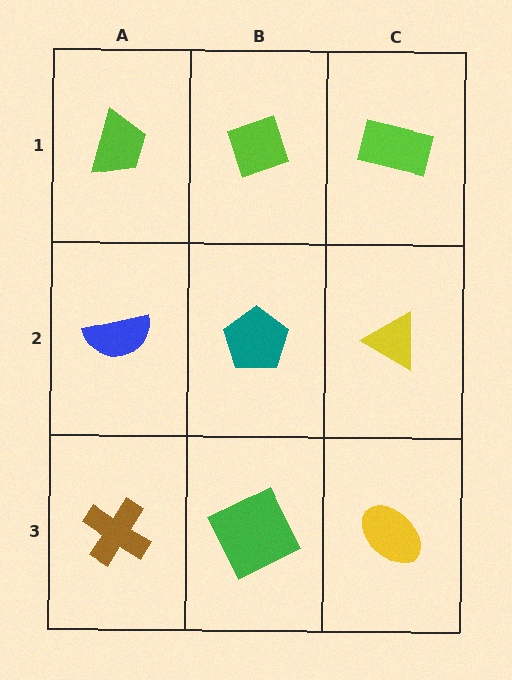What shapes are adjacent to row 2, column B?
A lime diamond (row 1, column B), a green square (row 3, column B), a blue semicircle (row 2, column A), a yellow triangle (row 2, column C).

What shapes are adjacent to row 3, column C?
A yellow triangle (row 2, column C), a green square (row 3, column B).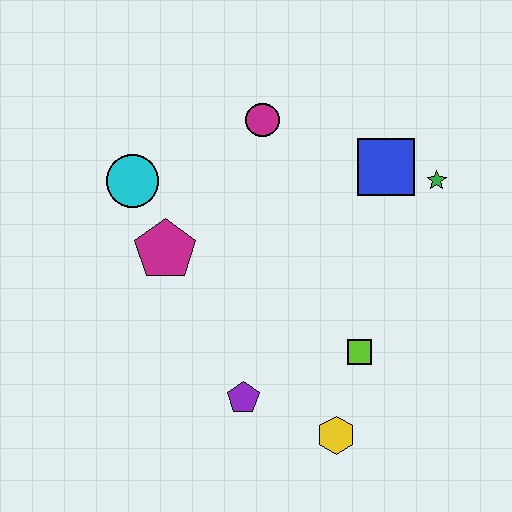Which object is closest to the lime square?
The yellow hexagon is closest to the lime square.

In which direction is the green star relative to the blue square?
The green star is to the right of the blue square.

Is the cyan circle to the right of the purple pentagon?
No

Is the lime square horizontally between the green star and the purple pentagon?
Yes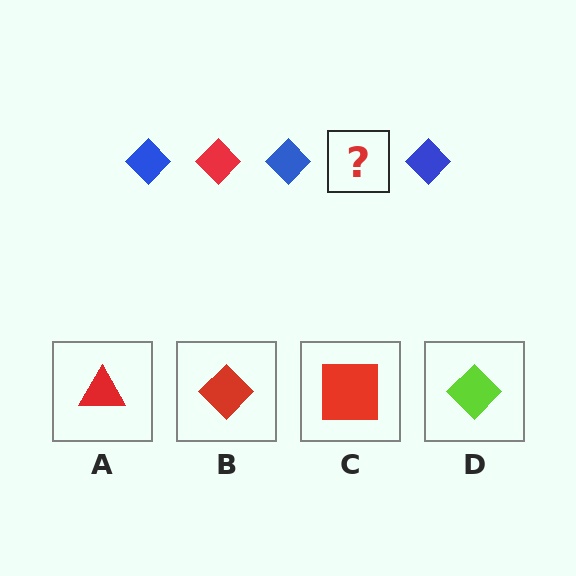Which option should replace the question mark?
Option B.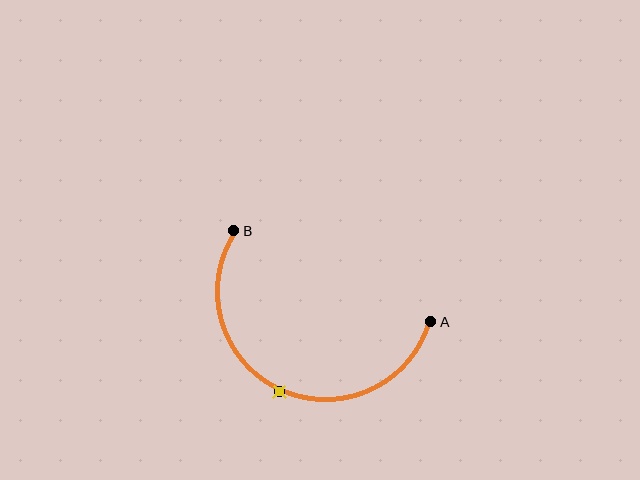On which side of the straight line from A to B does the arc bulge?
The arc bulges below the straight line connecting A and B.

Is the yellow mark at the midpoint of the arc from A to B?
Yes. The yellow mark lies on the arc at equal arc-length from both A and B — it is the arc midpoint.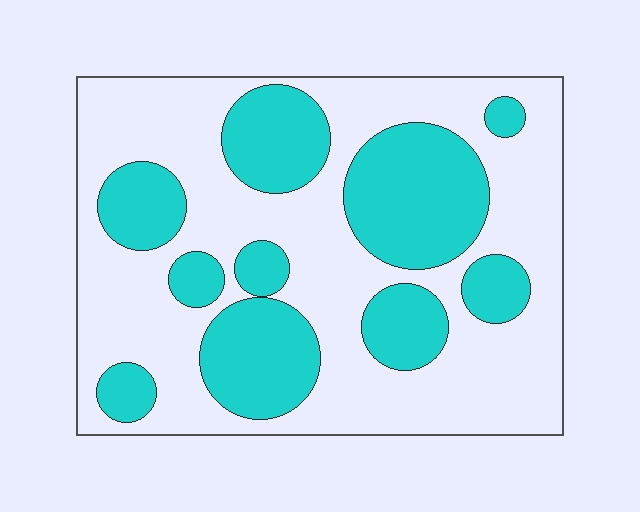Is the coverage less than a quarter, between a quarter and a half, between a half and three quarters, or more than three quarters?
Between a quarter and a half.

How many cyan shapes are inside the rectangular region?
10.